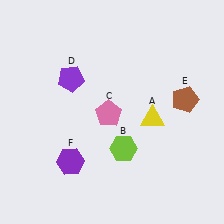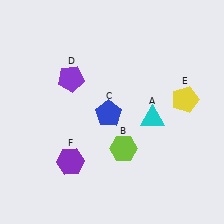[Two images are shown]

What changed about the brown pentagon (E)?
In Image 1, E is brown. In Image 2, it changed to yellow.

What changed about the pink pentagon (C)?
In Image 1, C is pink. In Image 2, it changed to blue.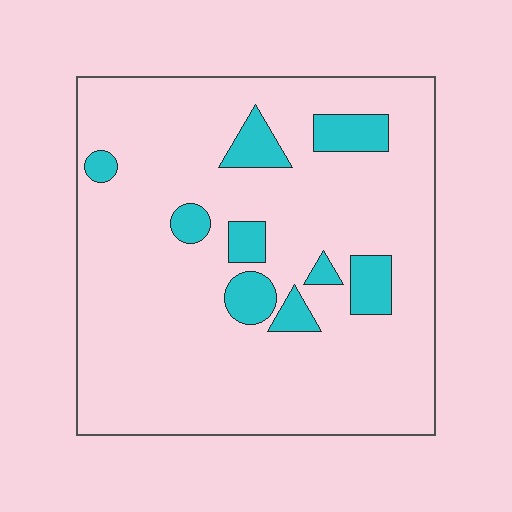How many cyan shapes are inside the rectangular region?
9.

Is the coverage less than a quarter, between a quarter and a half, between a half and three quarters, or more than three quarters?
Less than a quarter.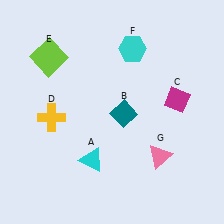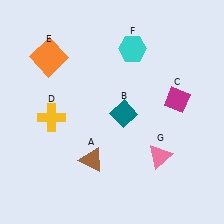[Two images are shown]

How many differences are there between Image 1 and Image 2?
There are 2 differences between the two images.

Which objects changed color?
A changed from cyan to brown. E changed from lime to orange.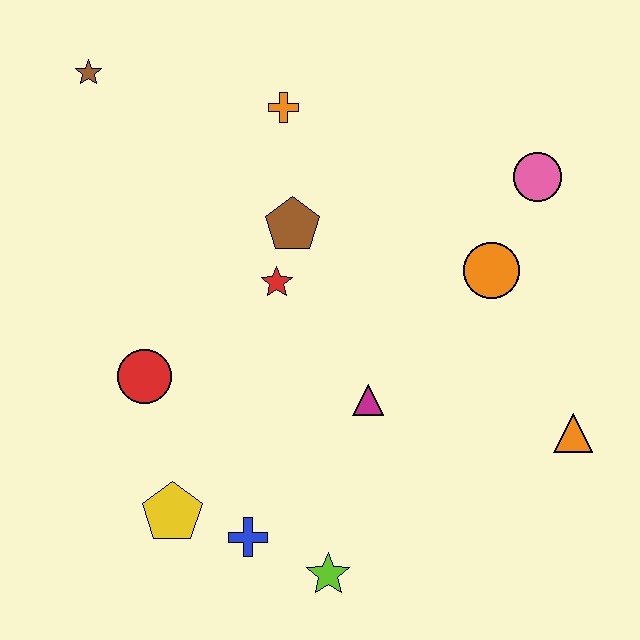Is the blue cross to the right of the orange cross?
No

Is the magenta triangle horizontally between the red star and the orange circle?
Yes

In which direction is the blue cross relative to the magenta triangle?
The blue cross is below the magenta triangle.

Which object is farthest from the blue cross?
The brown star is farthest from the blue cross.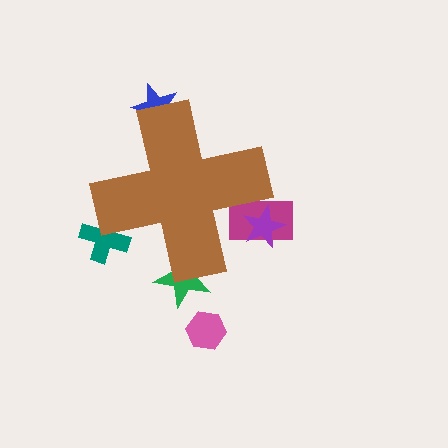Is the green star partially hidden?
Yes, the green star is partially hidden behind the brown cross.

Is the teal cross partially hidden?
Yes, the teal cross is partially hidden behind the brown cross.